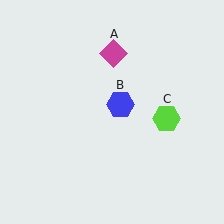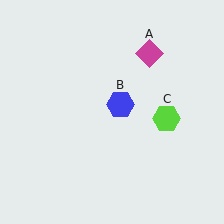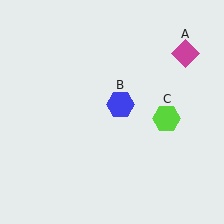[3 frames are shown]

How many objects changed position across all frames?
1 object changed position: magenta diamond (object A).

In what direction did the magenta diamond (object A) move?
The magenta diamond (object A) moved right.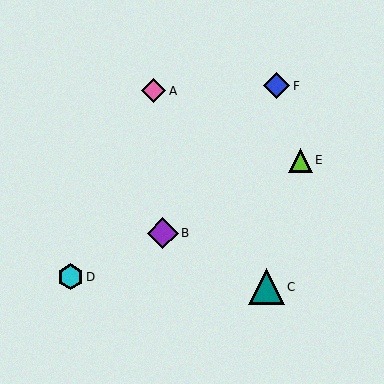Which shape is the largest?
The teal triangle (labeled C) is the largest.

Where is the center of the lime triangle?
The center of the lime triangle is at (300, 160).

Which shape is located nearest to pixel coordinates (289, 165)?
The lime triangle (labeled E) at (300, 160) is nearest to that location.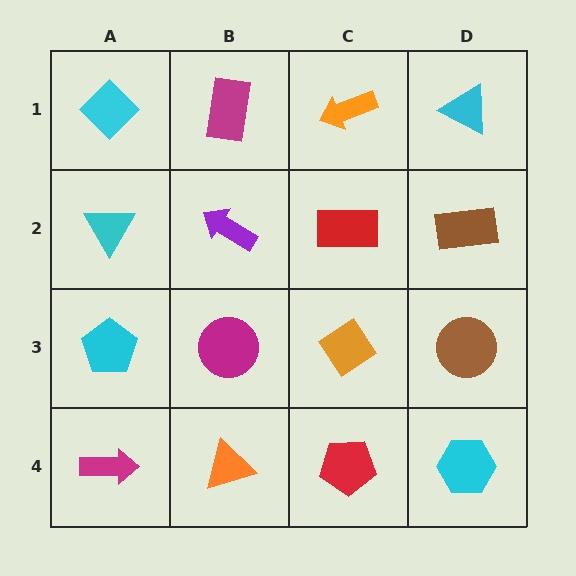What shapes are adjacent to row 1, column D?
A brown rectangle (row 2, column D), an orange arrow (row 1, column C).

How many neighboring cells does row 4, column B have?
3.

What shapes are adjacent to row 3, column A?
A cyan triangle (row 2, column A), a magenta arrow (row 4, column A), a magenta circle (row 3, column B).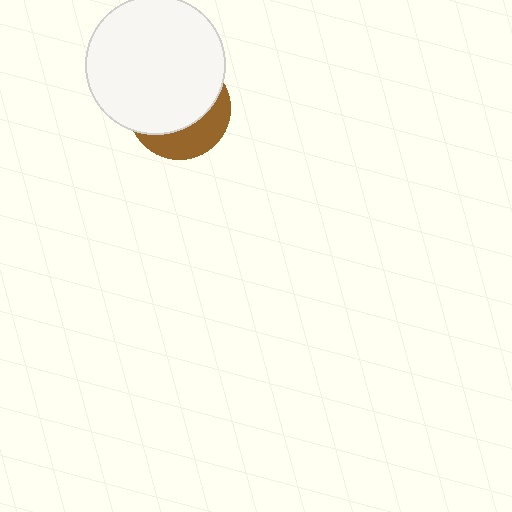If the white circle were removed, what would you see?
You would see the complete brown circle.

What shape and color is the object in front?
The object in front is a white circle.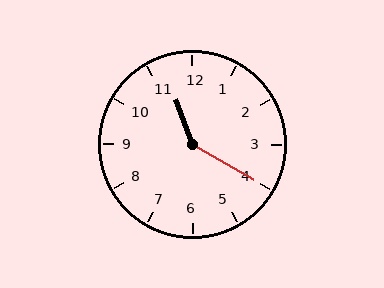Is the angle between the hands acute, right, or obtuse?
It is obtuse.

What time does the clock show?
11:20.